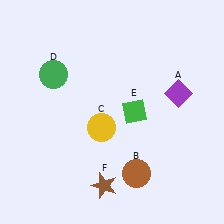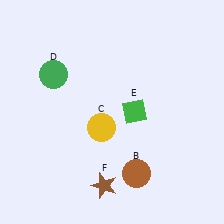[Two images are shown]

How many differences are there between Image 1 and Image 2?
There is 1 difference between the two images.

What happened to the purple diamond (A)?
The purple diamond (A) was removed in Image 2. It was in the top-right area of Image 1.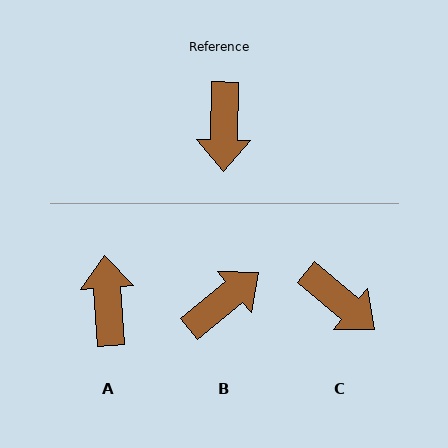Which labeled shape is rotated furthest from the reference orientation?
A, about 175 degrees away.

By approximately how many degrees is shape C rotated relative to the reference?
Approximately 51 degrees counter-clockwise.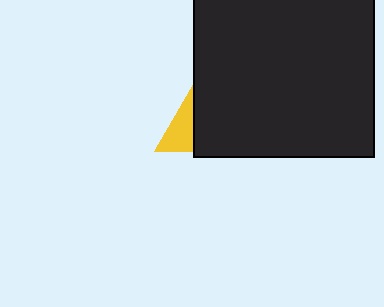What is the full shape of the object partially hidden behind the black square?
The partially hidden object is a yellow triangle.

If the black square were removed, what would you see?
You would see the complete yellow triangle.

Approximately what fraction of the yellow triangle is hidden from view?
Roughly 69% of the yellow triangle is hidden behind the black square.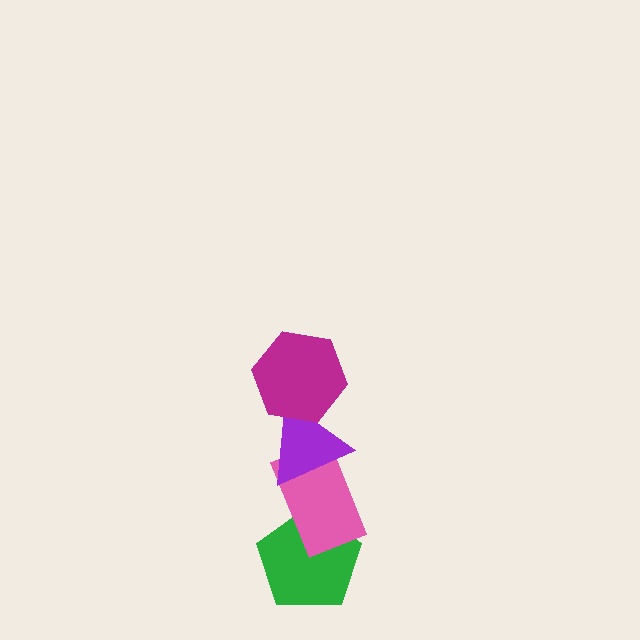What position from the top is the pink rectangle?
The pink rectangle is 3rd from the top.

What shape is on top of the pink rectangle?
The purple triangle is on top of the pink rectangle.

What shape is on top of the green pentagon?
The pink rectangle is on top of the green pentagon.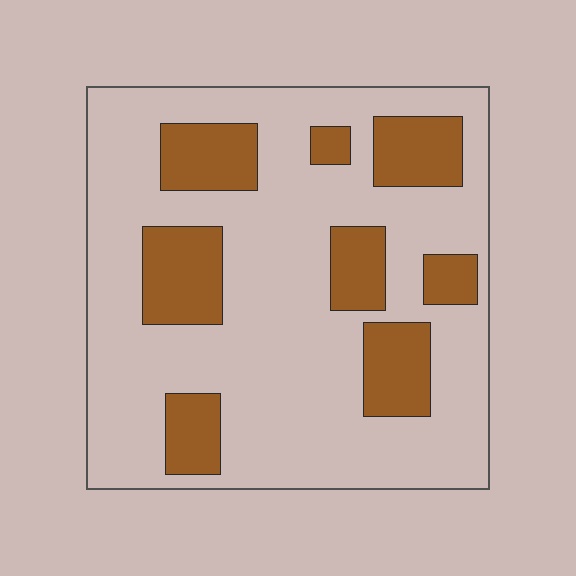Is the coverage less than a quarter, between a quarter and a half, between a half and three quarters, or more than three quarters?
Between a quarter and a half.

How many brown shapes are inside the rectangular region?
8.